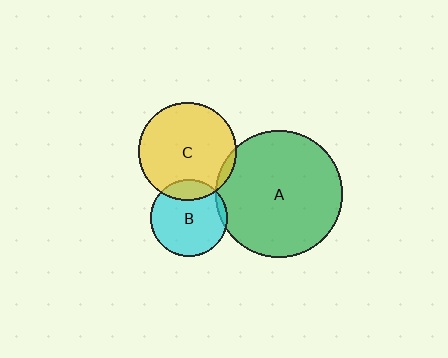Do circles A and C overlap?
Yes.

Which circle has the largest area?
Circle A (green).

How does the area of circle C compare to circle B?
Approximately 1.6 times.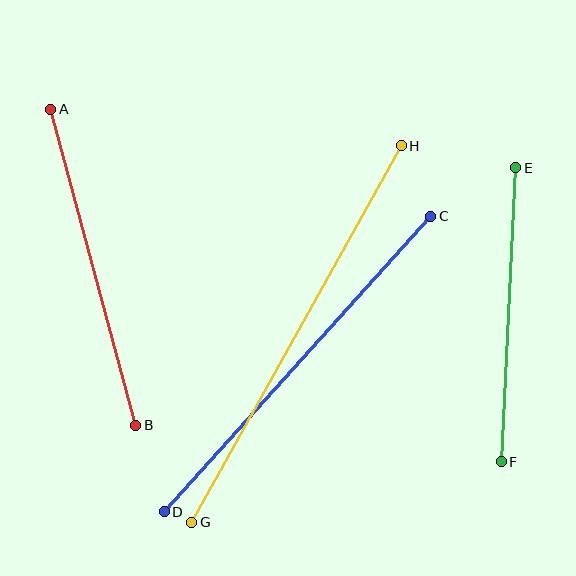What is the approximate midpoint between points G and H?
The midpoint is at approximately (297, 334) pixels.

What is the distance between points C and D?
The distance is approximately 398 pixels.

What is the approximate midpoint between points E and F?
The midpoint is at approximately (508, 315) pixels.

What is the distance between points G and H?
The distance is approximately 431 pixels.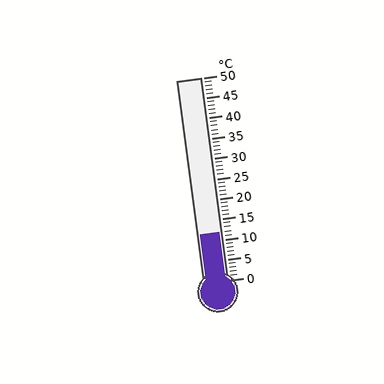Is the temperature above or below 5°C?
The temperature is above 5°C.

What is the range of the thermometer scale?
The thermometer scale ranges from 0°C to 50°C.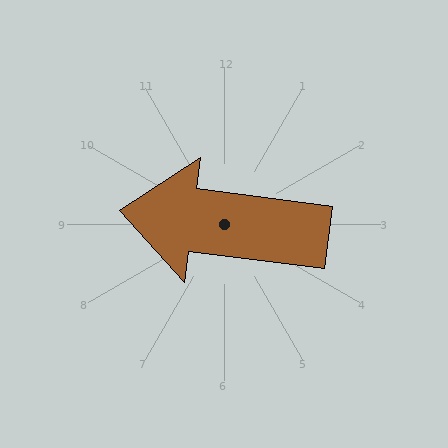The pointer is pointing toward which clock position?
Roughly 9 o'clock.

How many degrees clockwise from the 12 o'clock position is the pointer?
Approximately 277 degrees.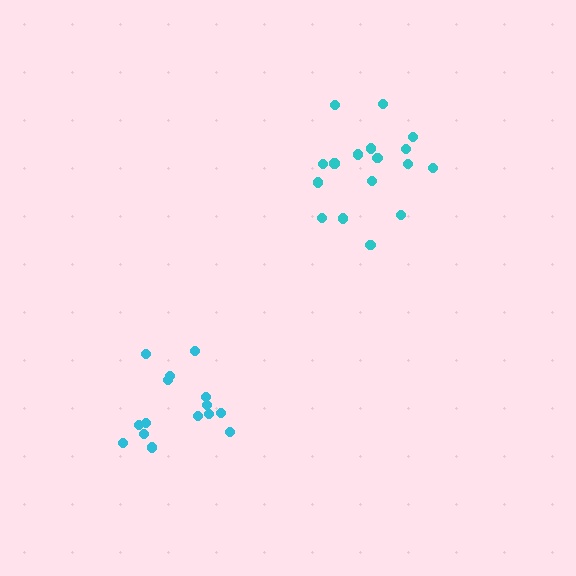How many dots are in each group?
Group 1: 15 dots, Group 2: 17 dots (32 total).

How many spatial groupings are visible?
There are 2 spatial groupings.